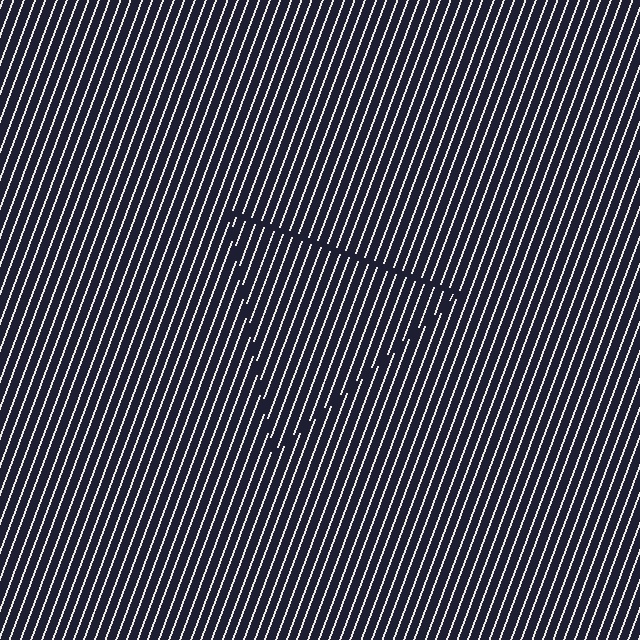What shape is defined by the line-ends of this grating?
An illusory triangle. The interior of the shape contains the same grating, shifted by half a period — the contour is defined by the phase discontinuity where line-ends from the inner and outer gratings abut.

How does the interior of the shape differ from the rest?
The interior of the shape contains the same grating, shifted by half a period — the contour is defined by the phase discontinuity where line-ends from the inner and outer gratings abut.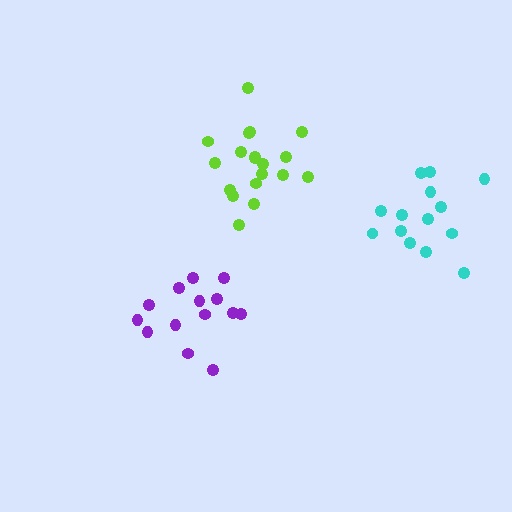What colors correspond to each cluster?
The clusters are colored: lime, purple, cyan.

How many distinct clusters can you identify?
There are 3 distinct clusters.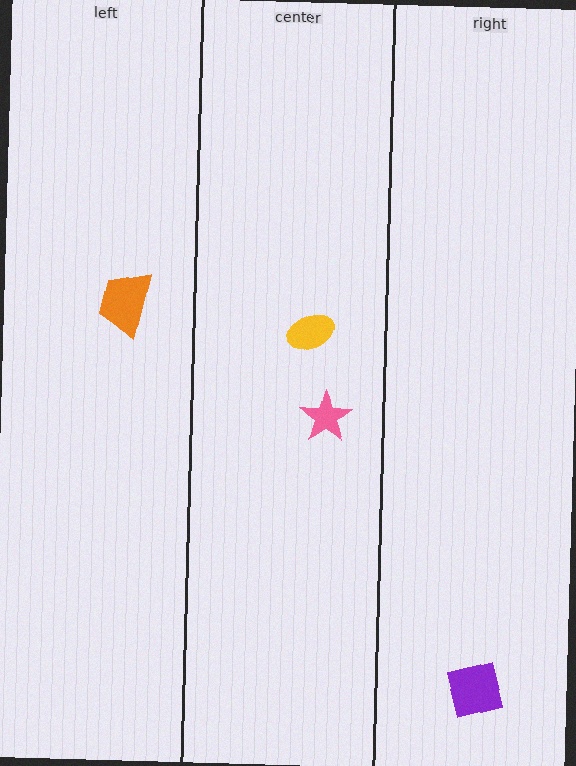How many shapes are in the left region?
1.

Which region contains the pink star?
The center region.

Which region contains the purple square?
The right region.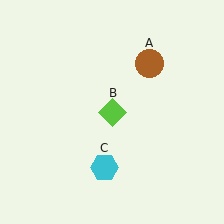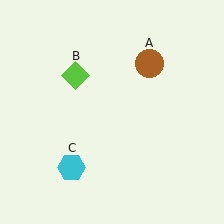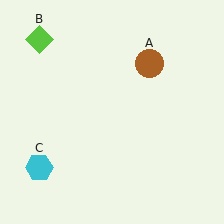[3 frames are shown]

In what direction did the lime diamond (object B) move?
The lime diamond (object B) moved up and to the left.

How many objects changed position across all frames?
2 objects changed position: lime diamond (object B), cyan hexagon (object C).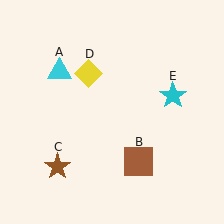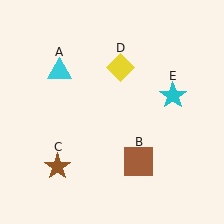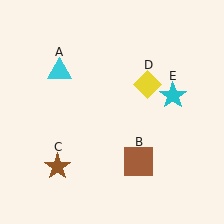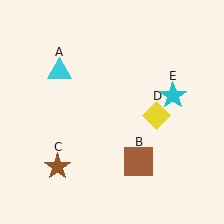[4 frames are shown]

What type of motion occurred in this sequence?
The yellow diamond (object D) rotated clockwise around the center of the scene.